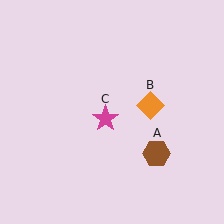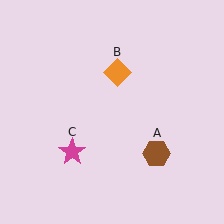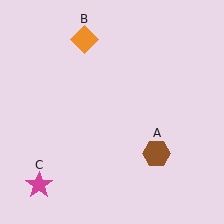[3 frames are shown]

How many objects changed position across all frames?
2 objects changed position: orange diamond (object B), magenta star (object C).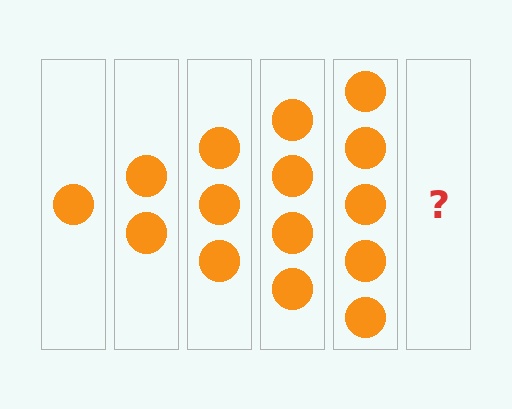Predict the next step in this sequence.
The next step is 6 circles.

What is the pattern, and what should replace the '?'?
The pattern is that each step adds one more circle. The '?' should be 6 circles.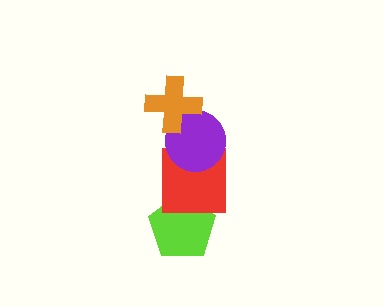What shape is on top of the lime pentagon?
The red square is on top of the lime pentagon.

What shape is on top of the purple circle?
The orange cross is on top of the purple circle.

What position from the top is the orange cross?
The orange cross is 1st from the top.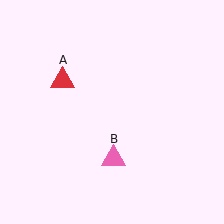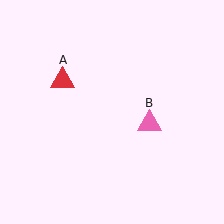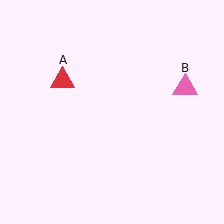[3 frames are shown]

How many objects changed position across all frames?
1 object changed position: pink triangle (object B).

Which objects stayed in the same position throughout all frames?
Red triangle (object A) remained stationary.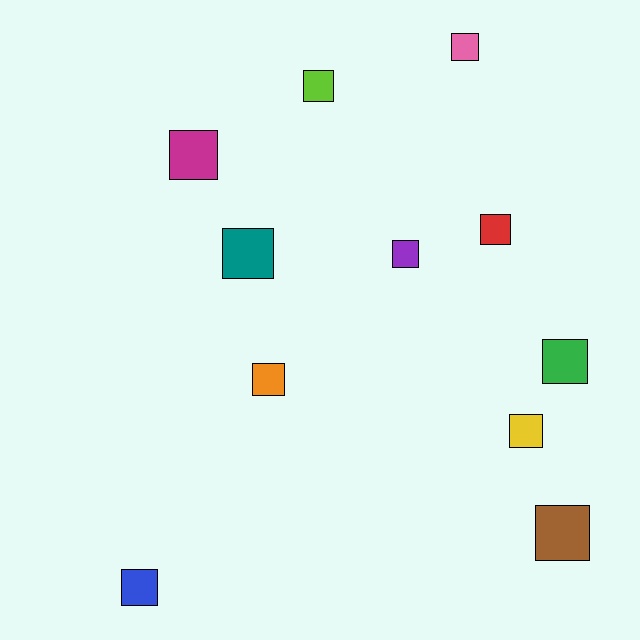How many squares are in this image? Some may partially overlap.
There are 11 squares.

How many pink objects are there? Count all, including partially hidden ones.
There is 1 pink object.